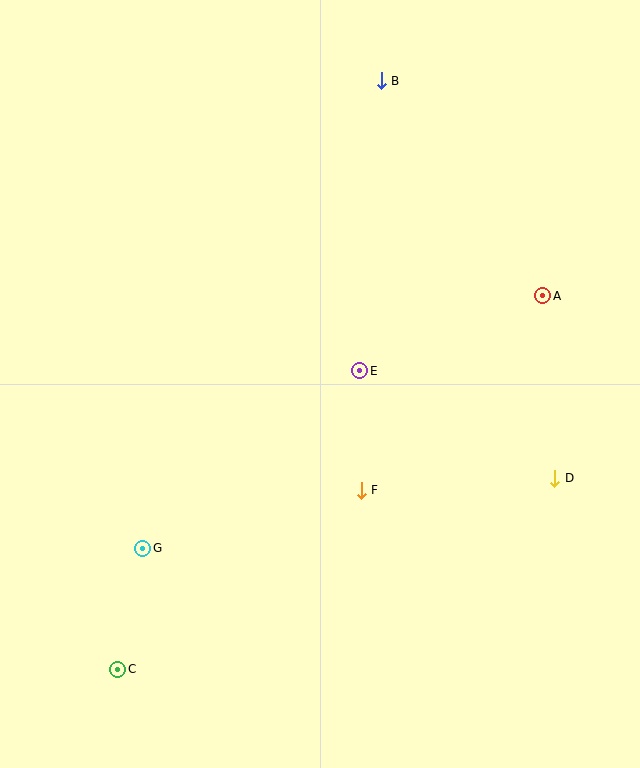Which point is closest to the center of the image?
Point E at (360, 371) is closest to the center.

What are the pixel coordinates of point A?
Point A is at (543, 296).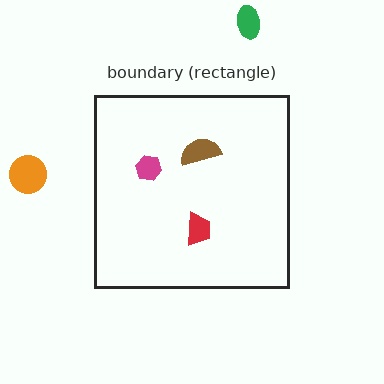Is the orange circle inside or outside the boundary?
Outside.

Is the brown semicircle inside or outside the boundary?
Inside.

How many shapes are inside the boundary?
3 inside, 2 outside.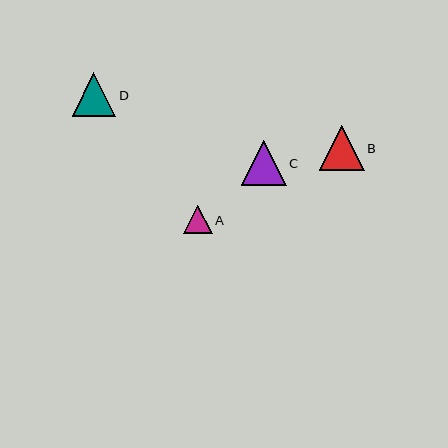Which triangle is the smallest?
Triangle A is the smallest with a size of approximately 28 pixels.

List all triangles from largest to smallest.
From largest to smallest: B, C, D, A.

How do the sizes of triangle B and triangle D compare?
Triangle B and triangle D are approximately the same size.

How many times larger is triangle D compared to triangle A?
Triangle D is approximately 1.5 times the size of triangle A.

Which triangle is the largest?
Triangle B is the largest with a size of approximately 45 pixels.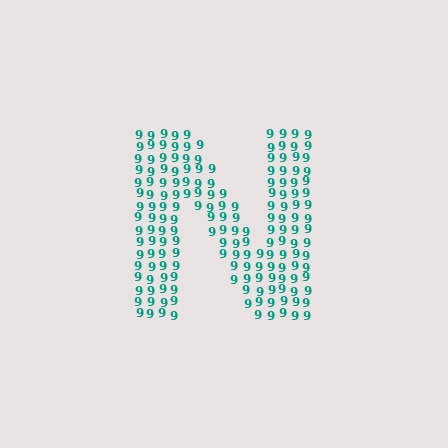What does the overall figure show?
The overall figure shows the letter N.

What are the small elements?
The small elements are digit 9's.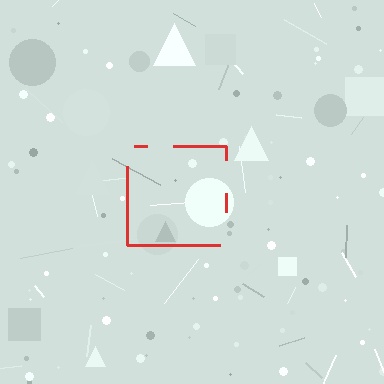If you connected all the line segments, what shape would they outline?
They would outline a square.